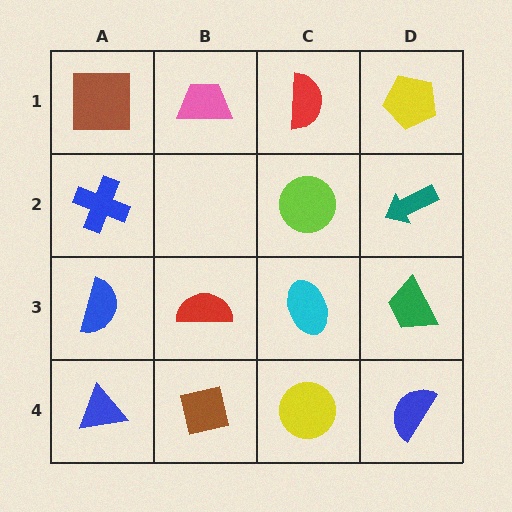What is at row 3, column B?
A red semicircle.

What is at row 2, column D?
A teal arrow.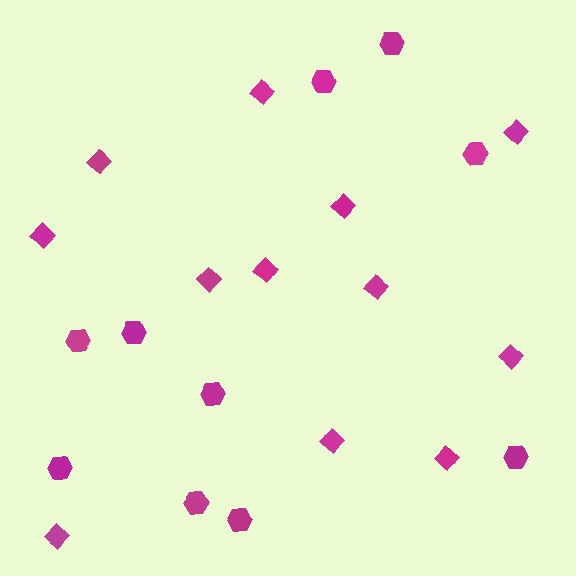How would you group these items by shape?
There are 2 groups: one group of hexagons (10) and one group of diamonds (12).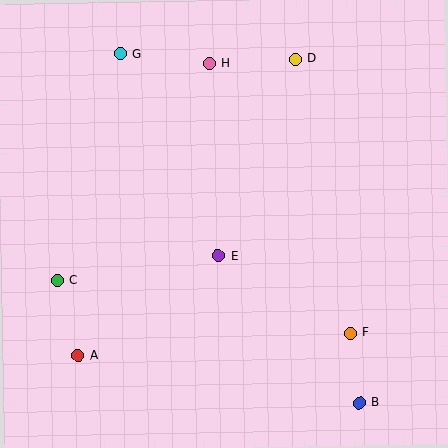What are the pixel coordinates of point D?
Point D is at (295, 59).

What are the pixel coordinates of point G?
Point G is at (120, 54).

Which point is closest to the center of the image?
Point E at (218, 256) is closest to the center.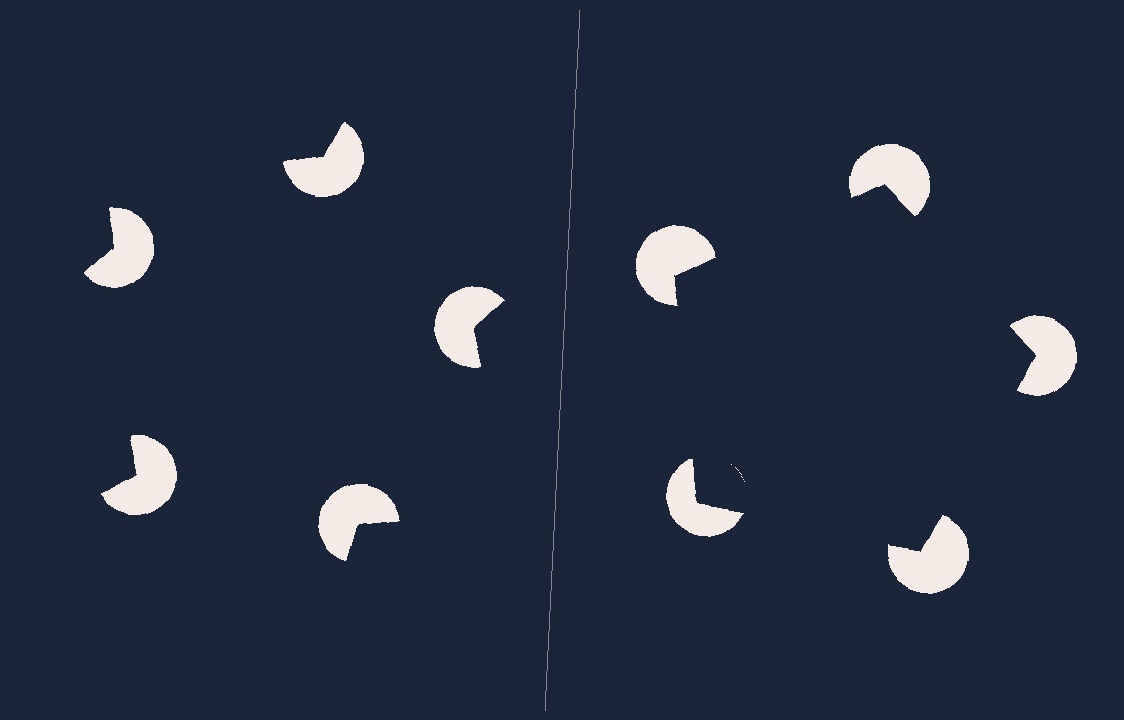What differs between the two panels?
The pac-man discs are positioned identically on both sides; only the wedge orientations differ. On the right they align to a pentagon; on the left they are misaligned.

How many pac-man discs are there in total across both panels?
10 — 5 on each side.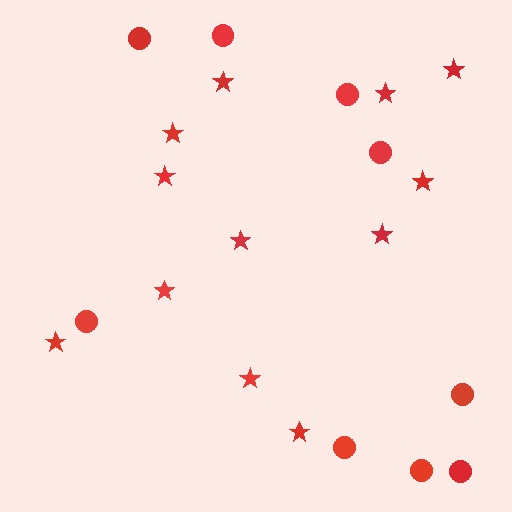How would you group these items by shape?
There are 2 groups: one group of circles (9) and one group of stars (12).